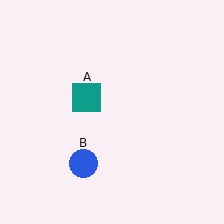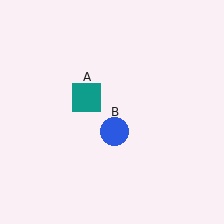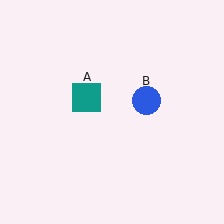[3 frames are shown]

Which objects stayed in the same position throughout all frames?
Teal square (object A) remained stationary.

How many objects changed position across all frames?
1 object changed position: blue circle (object B).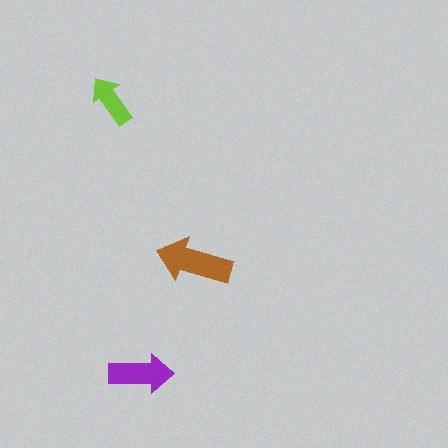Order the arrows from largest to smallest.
the brown one, the purple one, the lime one.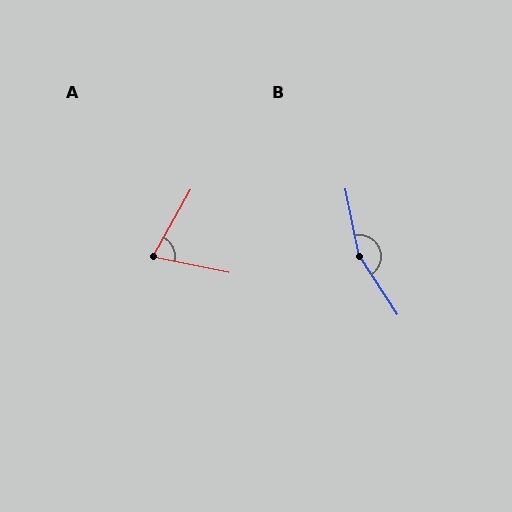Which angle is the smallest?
A, at approximately 73 degrees.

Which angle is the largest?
B, at approximately 159 degrees.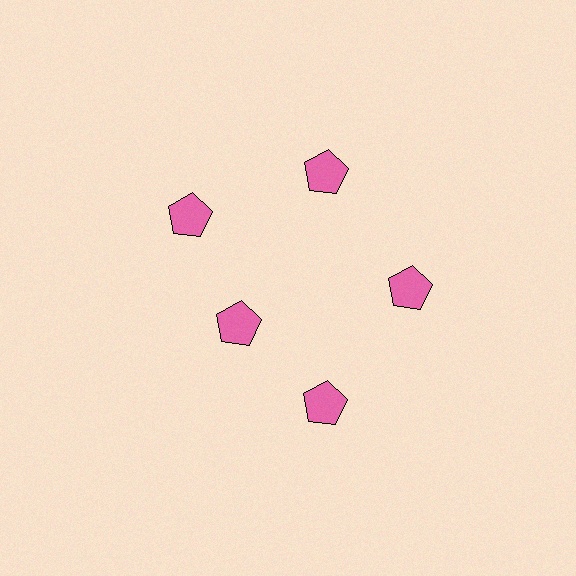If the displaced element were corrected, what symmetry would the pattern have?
It would have 5-fold rotational symmetry — the pattern would map onto itself every 72 degrees.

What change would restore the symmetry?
The symmetry would be restored by moving it outward, back onto the ring so that all 5 pentagons sit at equal angles and equal distance from the center.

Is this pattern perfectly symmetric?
No. The 5 pink pentagons are arranged in a ring, but one element near the 8 o'clock position is pulled inward toward the center, breaking the 5-fold rotational symmetry.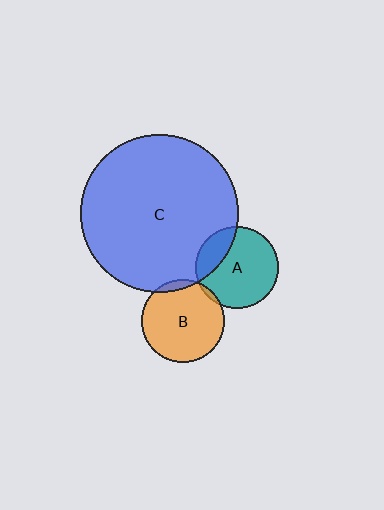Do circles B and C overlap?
Yes.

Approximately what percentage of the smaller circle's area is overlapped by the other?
Approximately 5%.